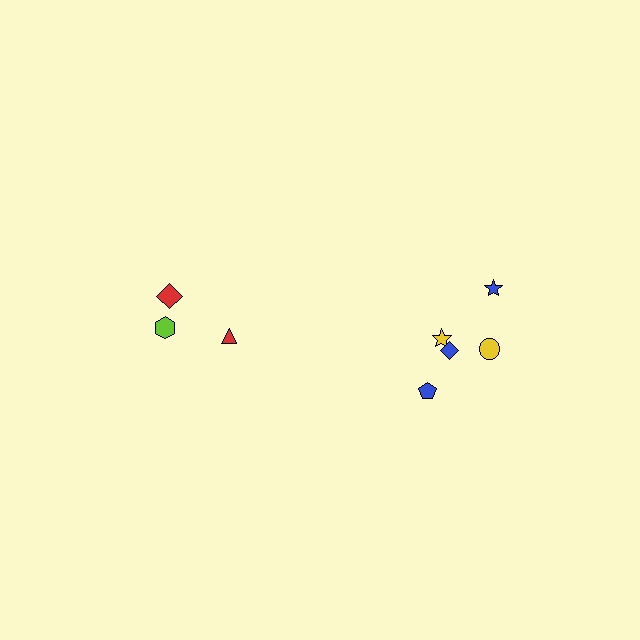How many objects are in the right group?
There are 5 objects.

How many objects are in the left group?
There are 3 objects.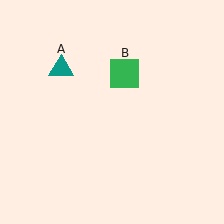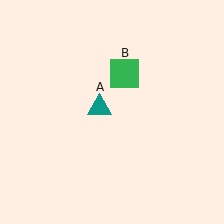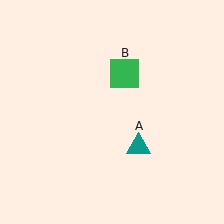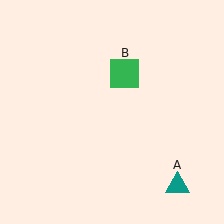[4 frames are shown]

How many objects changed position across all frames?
1 object changed position: teal triangle (object A).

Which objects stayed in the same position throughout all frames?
Green square (object B) remained stationary.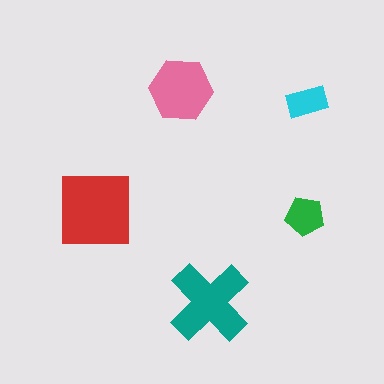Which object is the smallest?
The cyan rectangle.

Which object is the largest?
The red square.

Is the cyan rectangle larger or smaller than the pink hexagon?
Smaller.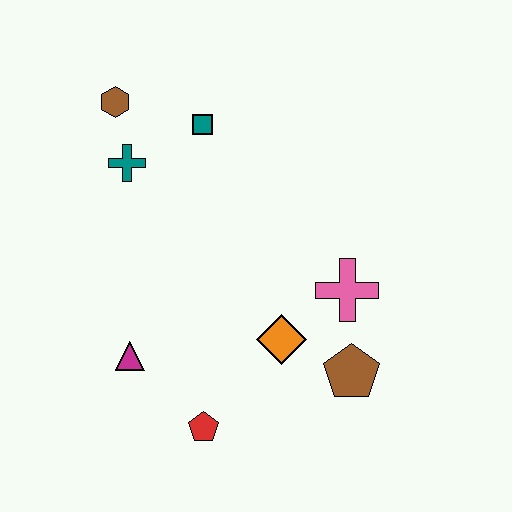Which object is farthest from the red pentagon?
The brown hexagon is farthest from the red pentagon.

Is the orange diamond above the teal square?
No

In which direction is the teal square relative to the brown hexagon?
The teal square is to the right of the brown hexagon.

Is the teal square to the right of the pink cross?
No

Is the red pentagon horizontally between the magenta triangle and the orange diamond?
Yes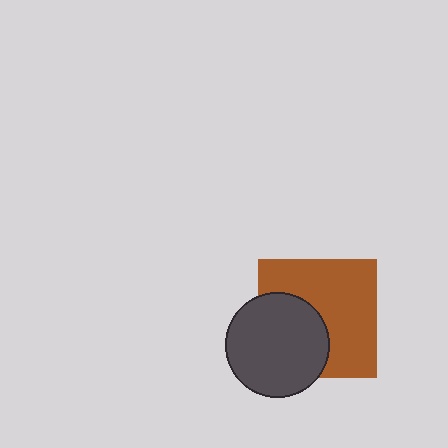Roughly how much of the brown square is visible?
About half of it is visible (roughly 61%).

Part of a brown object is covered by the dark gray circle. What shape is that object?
It is a square.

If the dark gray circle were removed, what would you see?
You would see the complete brown square.